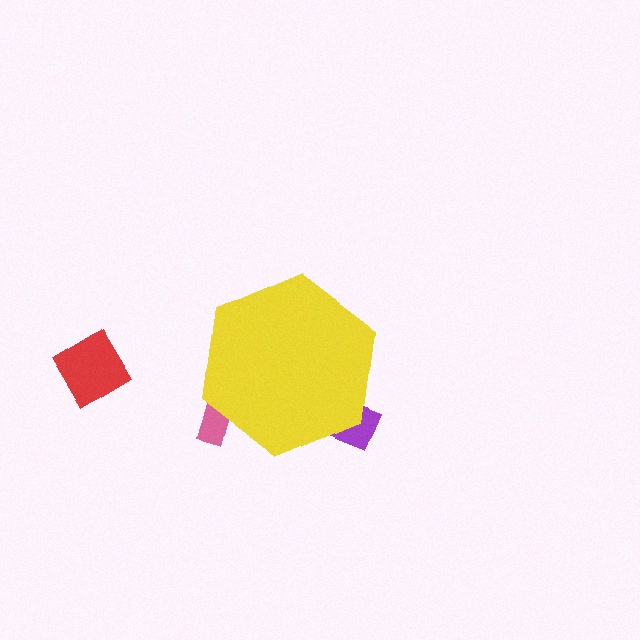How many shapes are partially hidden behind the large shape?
2 shapes are partially hidden.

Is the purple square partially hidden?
Yes, the purple square is partially hidden behind the yellow hexagon.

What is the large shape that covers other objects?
A yellow hexagon.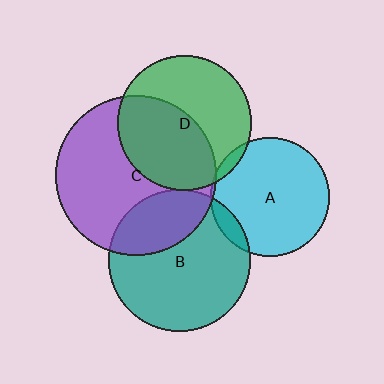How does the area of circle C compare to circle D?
Approximately 1.4 times.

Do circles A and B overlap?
Yes.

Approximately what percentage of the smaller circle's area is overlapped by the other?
Approximately 10%.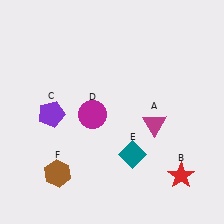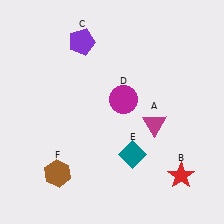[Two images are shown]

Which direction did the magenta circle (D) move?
The magenta circle (D) moved right.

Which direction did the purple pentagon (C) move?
The purple pentagon (C) moved up.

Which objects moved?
The objects that moved are: the purple pentagon (C), the magenta circle (D).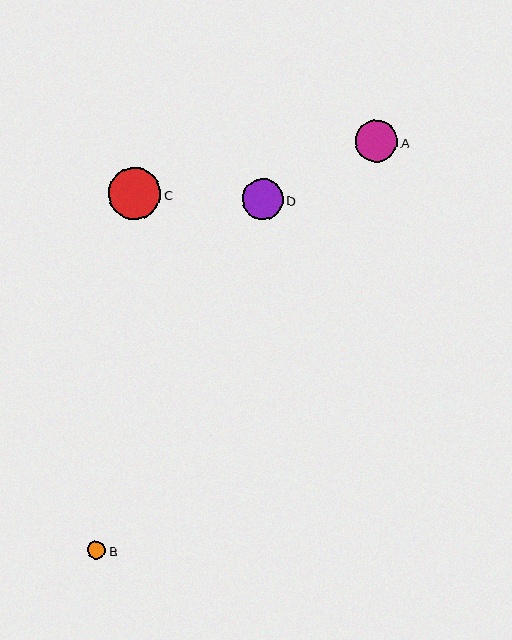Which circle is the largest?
Circle C is the largest with a size of approximately 53 pixels.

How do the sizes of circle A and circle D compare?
Circle A and circle D are approximately the same size.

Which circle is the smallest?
Circle B is the smallest with a size of approximately 18 pixels.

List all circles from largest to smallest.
From largest to smallest: C, A, D, B.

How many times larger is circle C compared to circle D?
Circle C is approximately 1.3 times the size of circle D.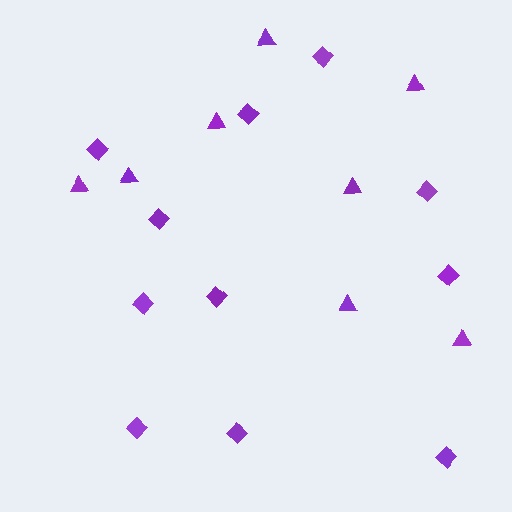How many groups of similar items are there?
There are 2 groups: one group of triangles (8) and one group of diamonds (11).